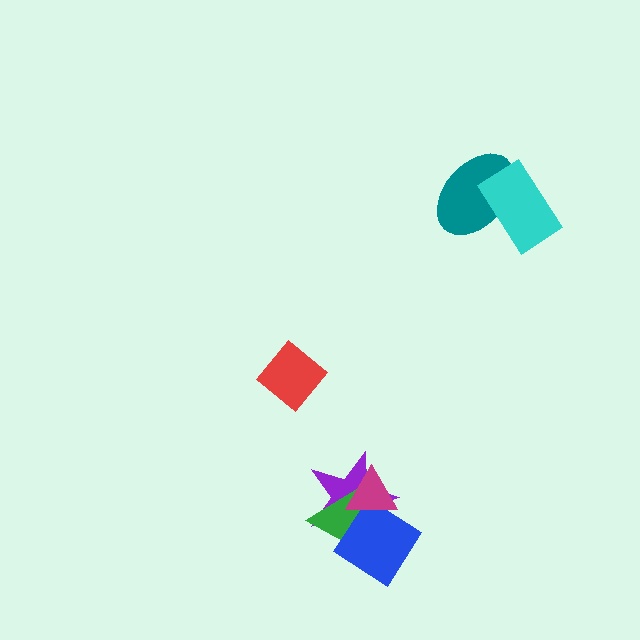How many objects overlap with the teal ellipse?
1 object overlaps with the teal ellipse.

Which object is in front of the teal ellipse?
The cyan rectangle is in front of the teal ellipse.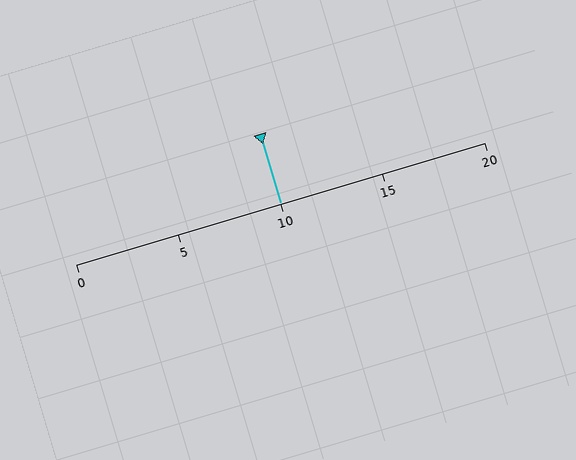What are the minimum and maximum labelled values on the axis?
The axis runs from 0 to 20.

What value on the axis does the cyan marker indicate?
The marker indicates approximately 10.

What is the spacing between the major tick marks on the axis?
The major ticks are spaced 5 apart.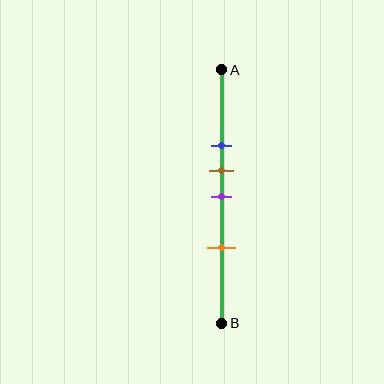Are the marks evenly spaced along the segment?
No, the marks are not evenly spaced.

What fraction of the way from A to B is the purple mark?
The purple mark is approximately 50% (0.5) of the way from A to B.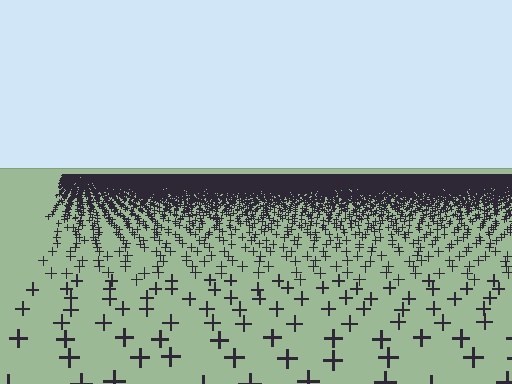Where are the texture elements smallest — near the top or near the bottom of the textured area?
Near the top.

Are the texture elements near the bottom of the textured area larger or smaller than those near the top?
Larger. Near the bottom, elements are closer to the viewer and appear at a bigger on-screen size.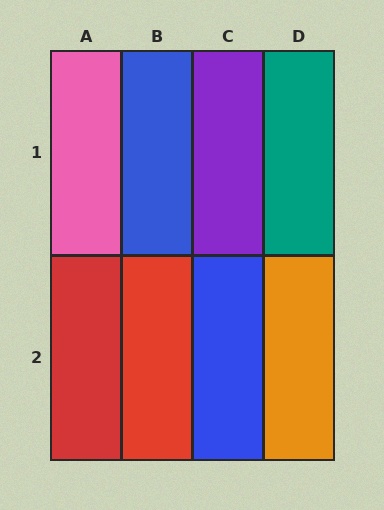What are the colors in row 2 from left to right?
Red, red, blue, orange.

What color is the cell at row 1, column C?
Purple.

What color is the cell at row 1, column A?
Pink.